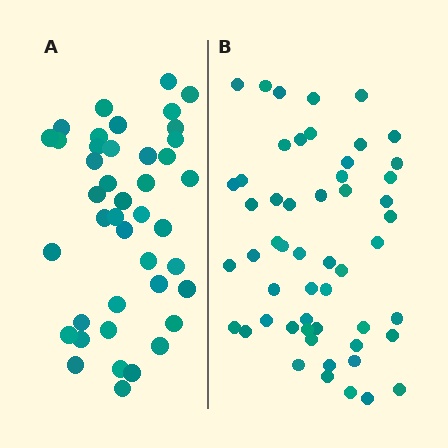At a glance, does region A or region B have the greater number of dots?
Region B (the right region) has more dots.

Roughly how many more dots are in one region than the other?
Region B has roughly 12 or so more dots than region A.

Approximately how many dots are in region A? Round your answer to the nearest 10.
About 40 dots. (The exact count is 42, which rounds to 40.)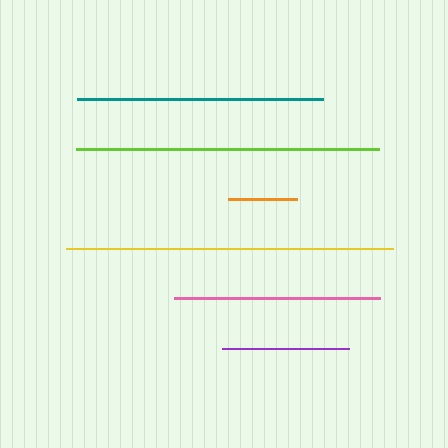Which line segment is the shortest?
The orange line is the shortest at approximately 69 pixels.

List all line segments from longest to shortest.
From longest to shortest: yellow, lime, teal, pink, purple, orange.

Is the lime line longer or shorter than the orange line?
The lime line is longer than the orange line.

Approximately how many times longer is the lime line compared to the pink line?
The lime line is approximately 1.5 times the length of the pink line.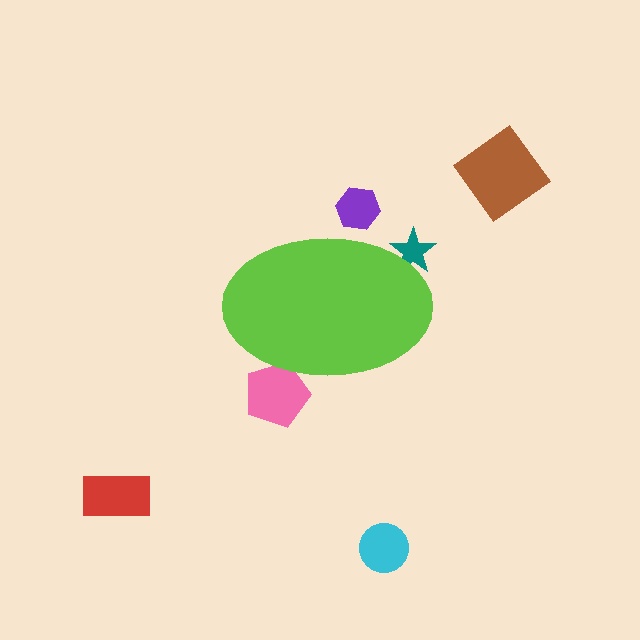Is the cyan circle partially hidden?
No, the cyan circle is fully visible.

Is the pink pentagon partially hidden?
Yes, the pink pentagon is partially hidden behind the lime ellipse.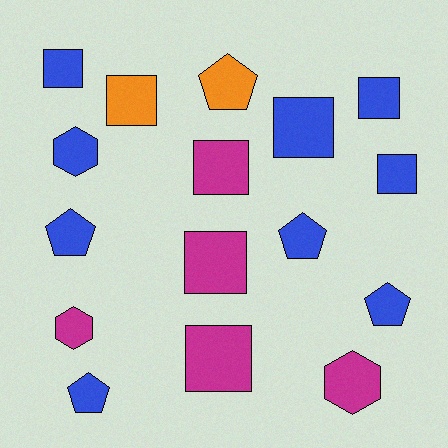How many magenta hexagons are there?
There are 2 magenta hexagons.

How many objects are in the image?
There are 16 objects.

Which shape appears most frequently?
Square, with 8 objects.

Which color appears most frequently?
Blue, with 9 objects.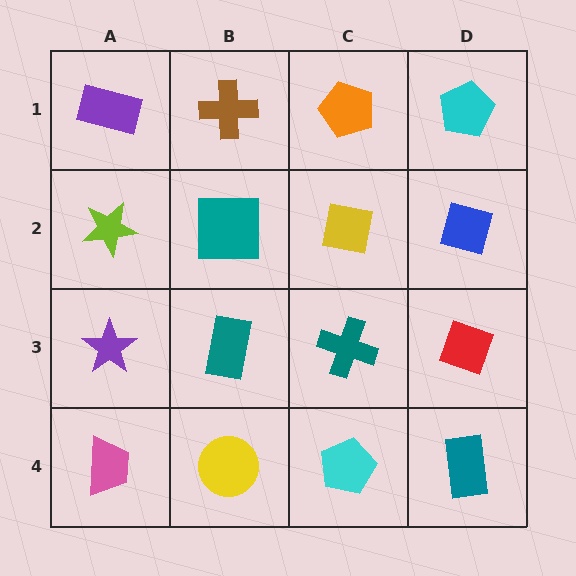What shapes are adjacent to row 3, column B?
A teal square (row 2, column B), a yellow circle (row 4, column B), a purple star (row 3, column A), a teal cross (row 3, column C).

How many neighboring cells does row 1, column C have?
3.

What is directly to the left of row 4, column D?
A cyan pentagon.